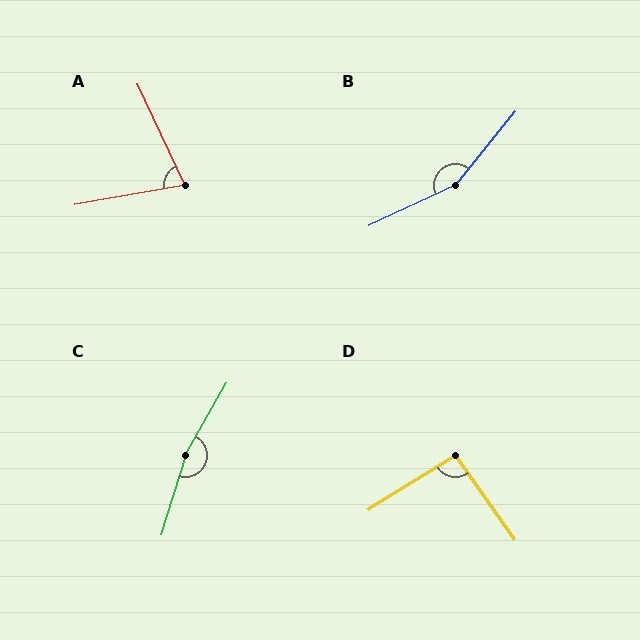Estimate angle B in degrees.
Approximately 154 degrees.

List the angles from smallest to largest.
A (75°), D (93°), B (154°), C (167°).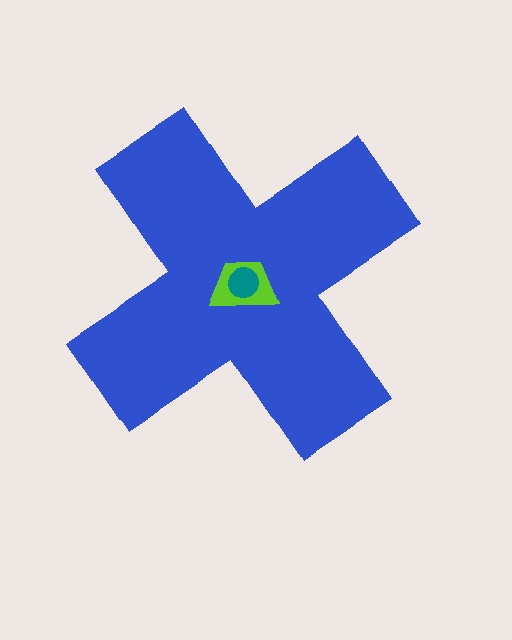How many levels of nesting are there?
3.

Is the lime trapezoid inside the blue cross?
Yes.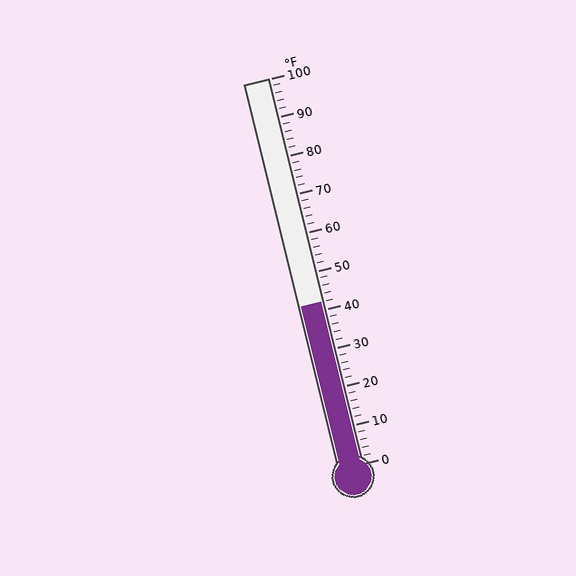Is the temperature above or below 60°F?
The temperature is below 60°F.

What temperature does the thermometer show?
The thermometer shows approximately 42°F.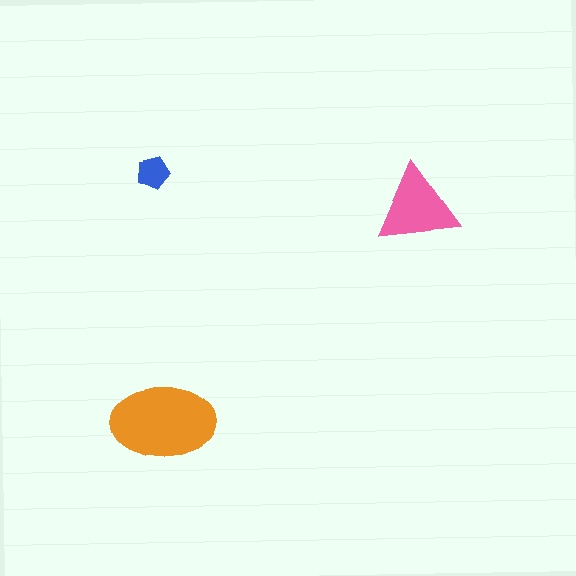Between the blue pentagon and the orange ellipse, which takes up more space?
The orange ellipse.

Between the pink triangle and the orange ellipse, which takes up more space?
The orange ellipse.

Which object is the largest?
The orange ellipse.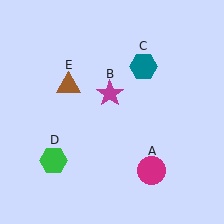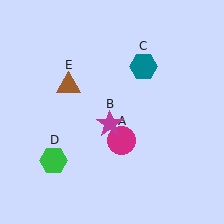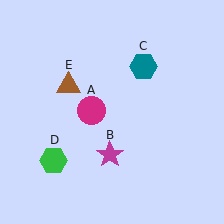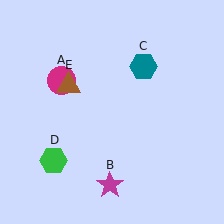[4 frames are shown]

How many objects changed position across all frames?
2 objects changed position: magenta circle (object A), magenta star (object B).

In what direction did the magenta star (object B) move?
The magenta star (object B) moved down.